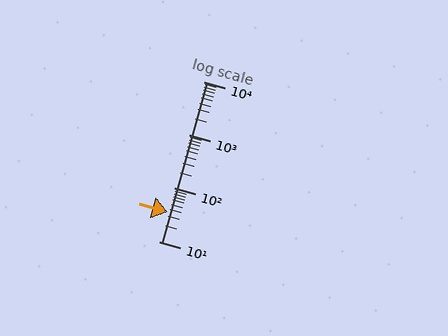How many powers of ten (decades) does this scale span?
The scale spans 3 decades, from 10 to 10000.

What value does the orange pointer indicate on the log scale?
The pointer indicates approximately 35.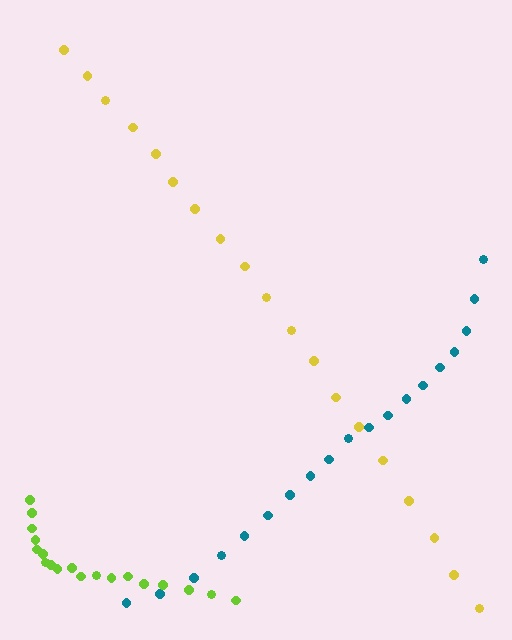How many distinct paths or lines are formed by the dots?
There are 3 distinct paths.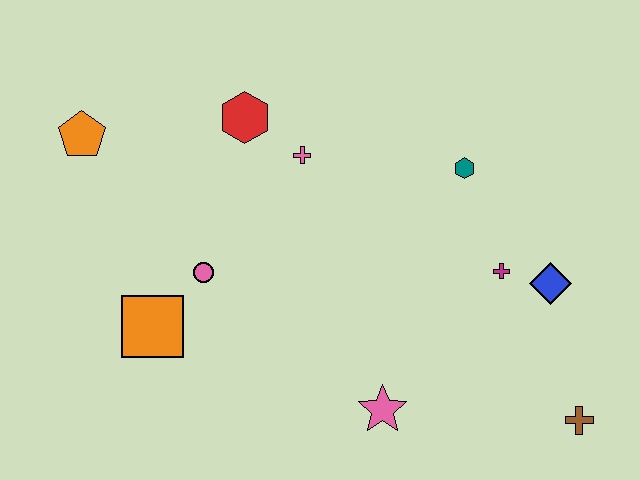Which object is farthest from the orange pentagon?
The brown cross is farthest from the orange pentagon.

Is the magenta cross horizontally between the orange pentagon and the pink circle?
No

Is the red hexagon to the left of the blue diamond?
Yes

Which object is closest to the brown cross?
The blue diamond is closest to the brown cross.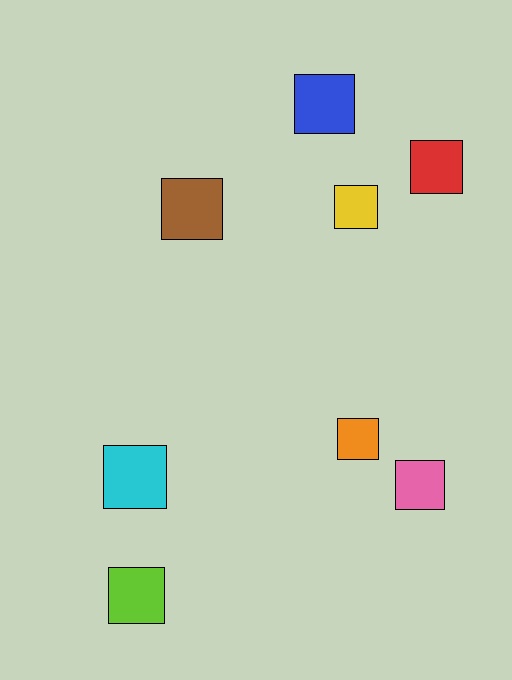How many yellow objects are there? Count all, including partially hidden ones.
There is 1 yellow object.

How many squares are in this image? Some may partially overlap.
There are 8 squares.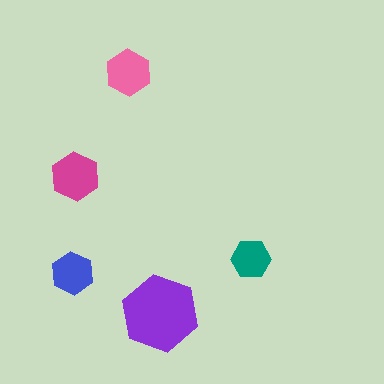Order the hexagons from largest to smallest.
the purple one, the magenta one, the pink one, the blue one, the teal one.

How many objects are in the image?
There are 5 objects in the image.